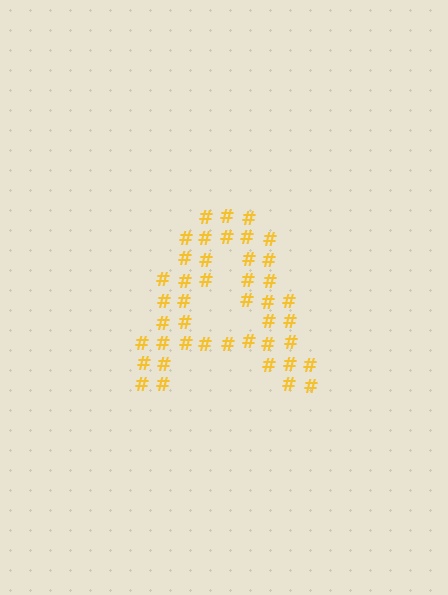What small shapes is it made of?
It is made of small hash symbols.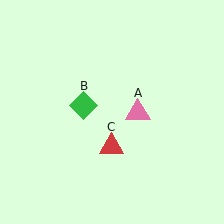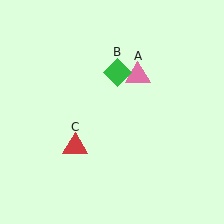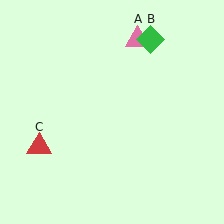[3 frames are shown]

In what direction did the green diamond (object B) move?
The green diamond (object B) moved up and to the right.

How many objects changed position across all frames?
3 objects changed position: pink triangle (object A), green diamond (object B), red triangle (object C).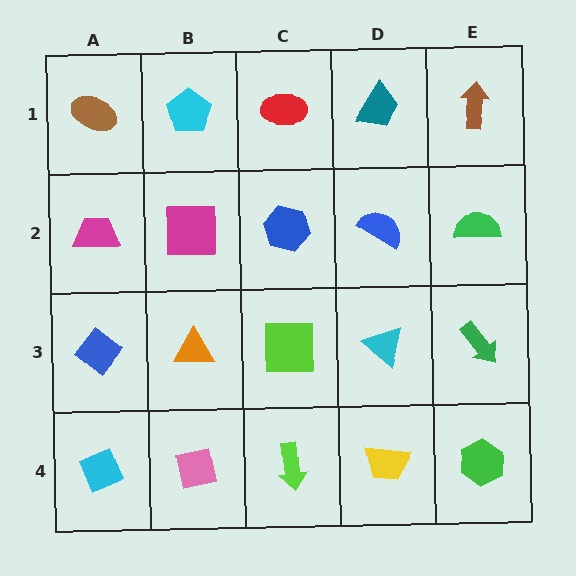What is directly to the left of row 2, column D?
A blue hexagon.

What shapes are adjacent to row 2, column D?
A teal trapezoid (row 1, column D), a cyan triangle (row 3, column D), a blue hexagon (row 2, column C), a green semicircle (row 2, column E).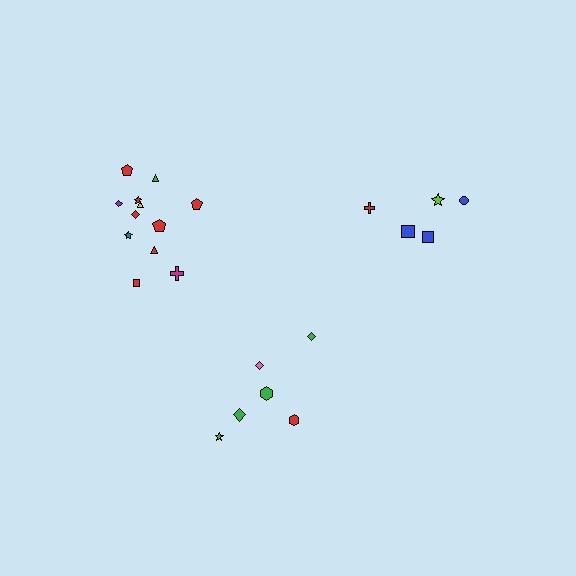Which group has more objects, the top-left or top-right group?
The top-left group.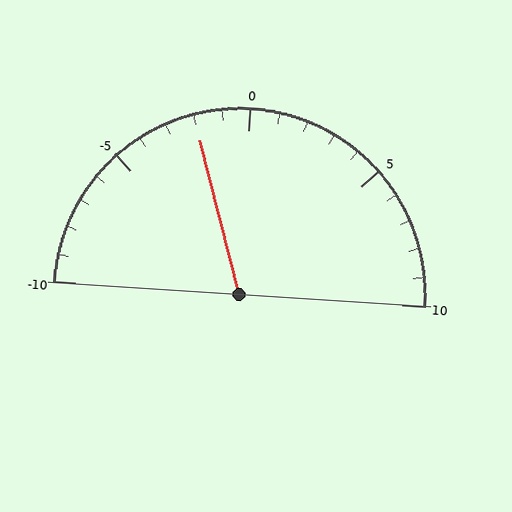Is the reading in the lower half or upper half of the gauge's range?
The reading is in the lower half of the range (-10 to 10).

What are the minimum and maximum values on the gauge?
The gauge ranges from -10 to 10.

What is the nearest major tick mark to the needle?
The nearest major tick mark is 0.